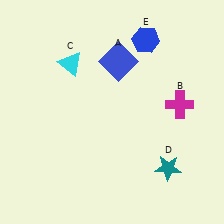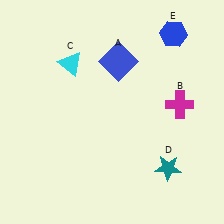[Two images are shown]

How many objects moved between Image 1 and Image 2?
1 object moved between the two images.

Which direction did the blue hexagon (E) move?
The blue hexagon (E) moved right.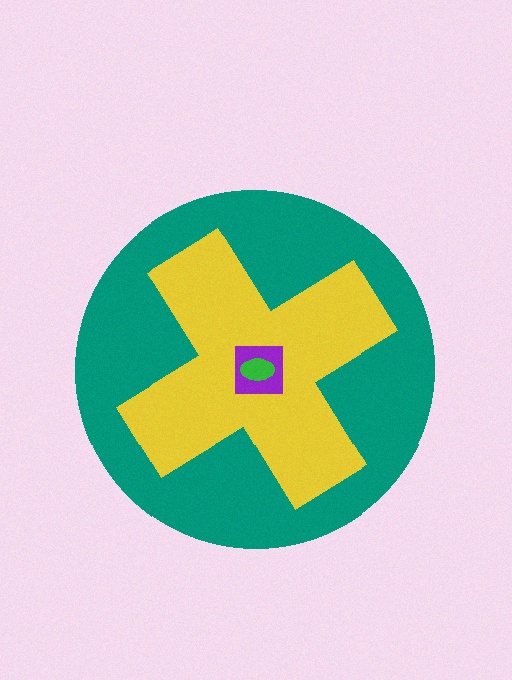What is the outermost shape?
The teal circle.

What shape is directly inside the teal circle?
The yellow cross.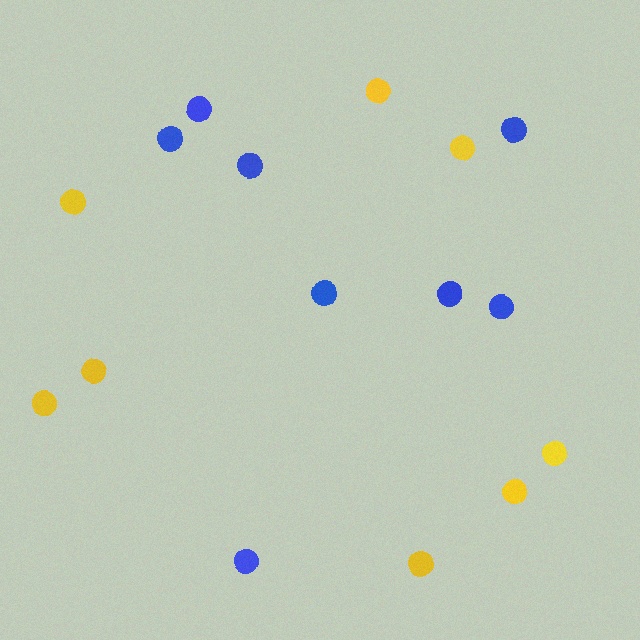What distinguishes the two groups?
There are 2 groups: one group of yellow circles (8) and one group of blue circles (8).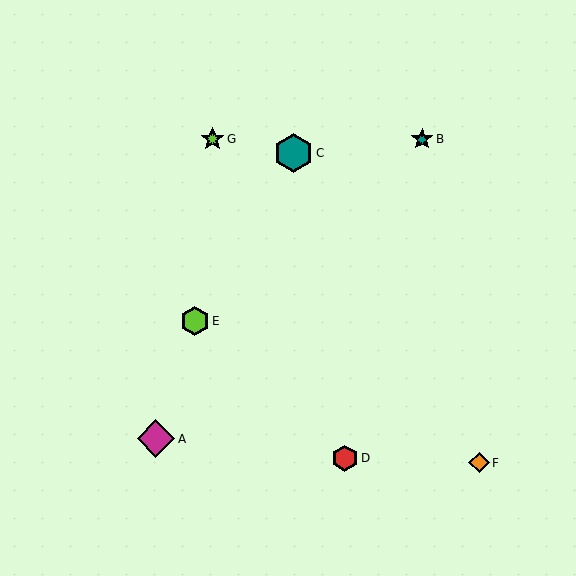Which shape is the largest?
The teal hexagon (labeled C) is the largest.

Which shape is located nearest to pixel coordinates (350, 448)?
The red hexagon (labeled D) at (345, 458) is nearest to that location.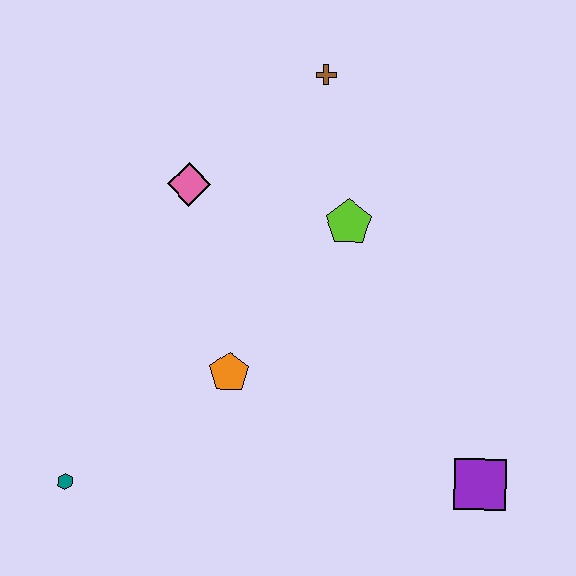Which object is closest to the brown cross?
The lime pentagon is closest to the brown cross.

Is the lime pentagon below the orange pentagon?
No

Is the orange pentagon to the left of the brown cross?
Yes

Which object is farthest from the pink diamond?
The purple square is farthest from the pink diamond.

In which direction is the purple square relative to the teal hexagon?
The purple square is to the right of the teal hexagon.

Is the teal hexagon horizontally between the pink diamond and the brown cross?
No